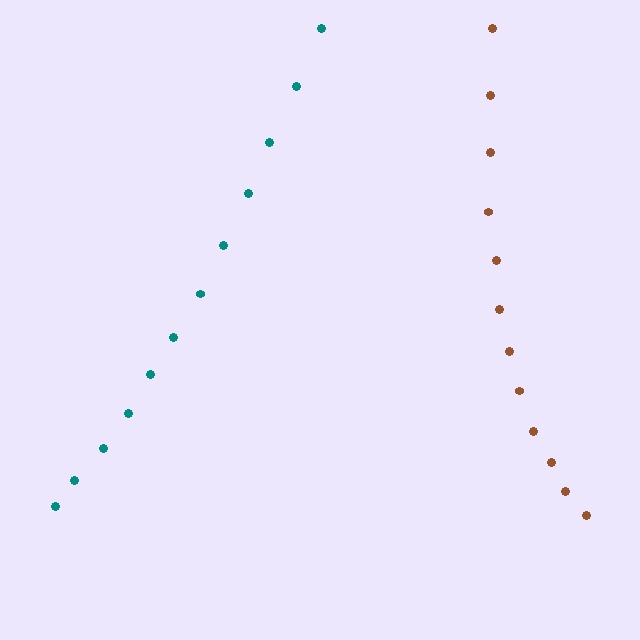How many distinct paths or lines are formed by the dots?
There are 2 distinct paths.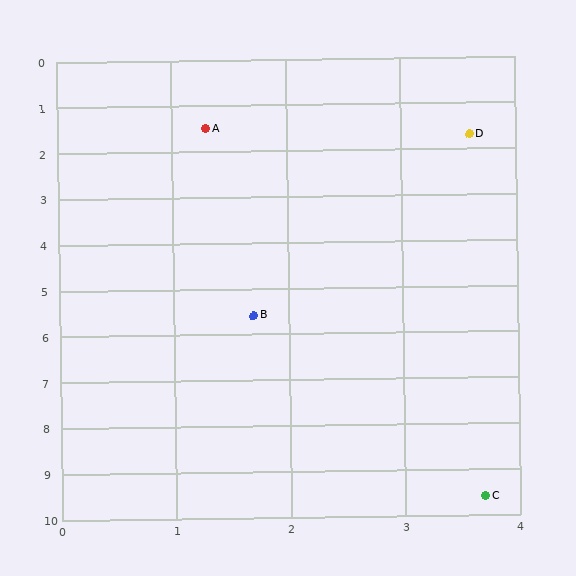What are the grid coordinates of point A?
Point A is at approximately (1.3, 1.5).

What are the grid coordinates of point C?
Point C is at approximately (3.7, 9.6).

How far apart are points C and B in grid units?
Points C and B are about 4.5 grid units apart.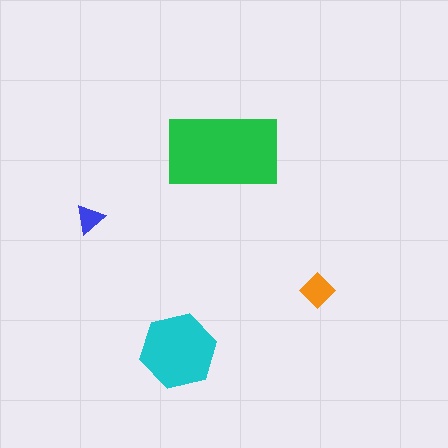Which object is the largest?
The green rectangle.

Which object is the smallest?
The blue triangle.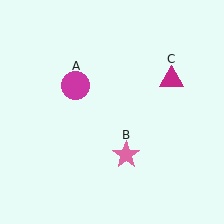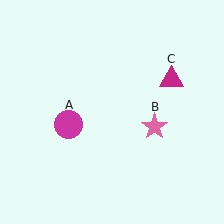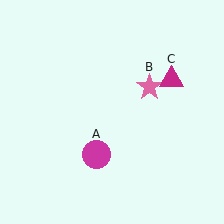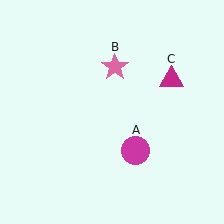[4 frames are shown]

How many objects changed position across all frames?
2 objects changed position: magenta circle (object A), pink star (object B).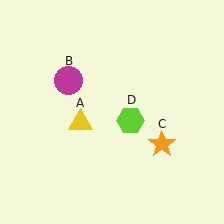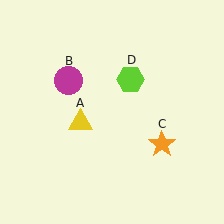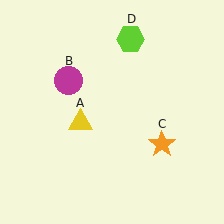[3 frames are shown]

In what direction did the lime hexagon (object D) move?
The lime hexagon (object D) moved up.